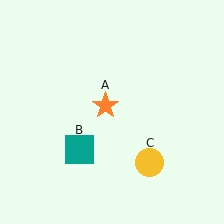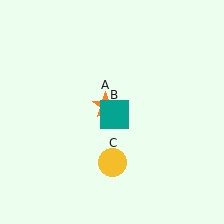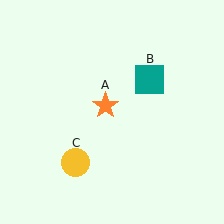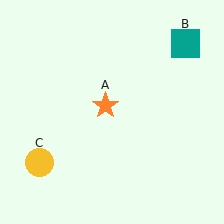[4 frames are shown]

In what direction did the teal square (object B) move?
The teal square (object B) moved up and to the right.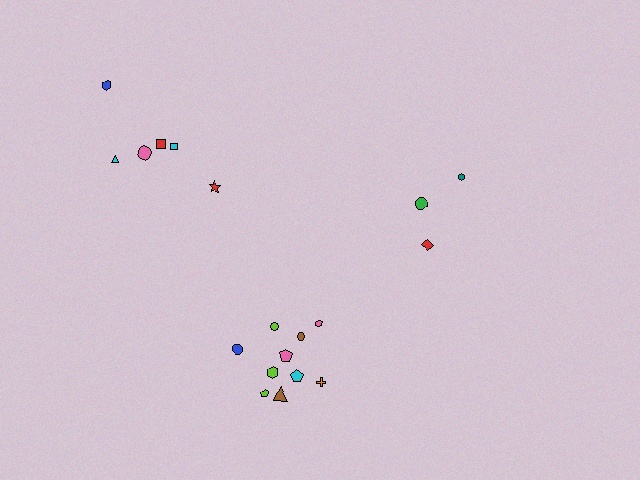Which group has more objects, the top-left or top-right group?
The top-left group.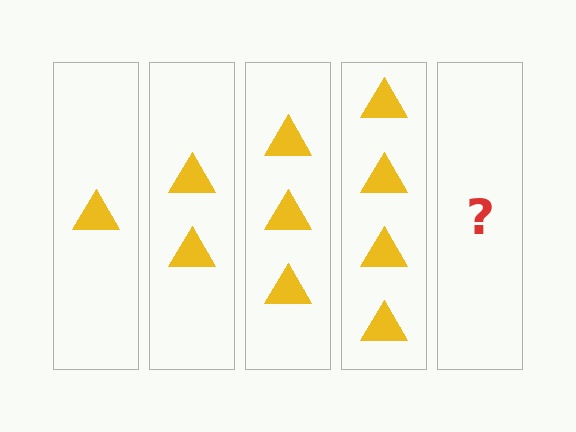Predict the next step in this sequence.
The next step is 5 triangles.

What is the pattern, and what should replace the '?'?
The pattern is that each step adds one more triangle. The '?' should be 5 triangles.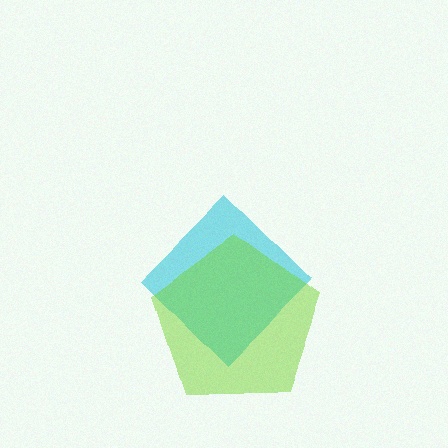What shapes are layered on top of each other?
The layered shapes are: a cyan diamond, a lime pentagon.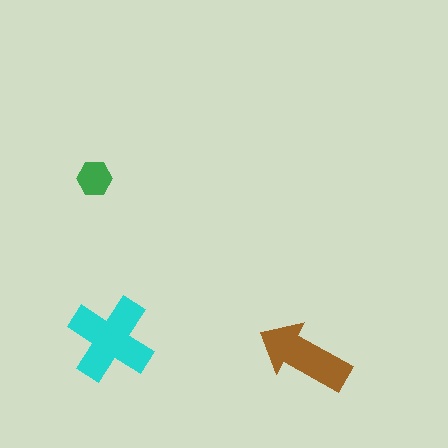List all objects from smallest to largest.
The green hexagon, the brown arrow, the cyan cross.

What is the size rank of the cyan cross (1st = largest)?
1st.